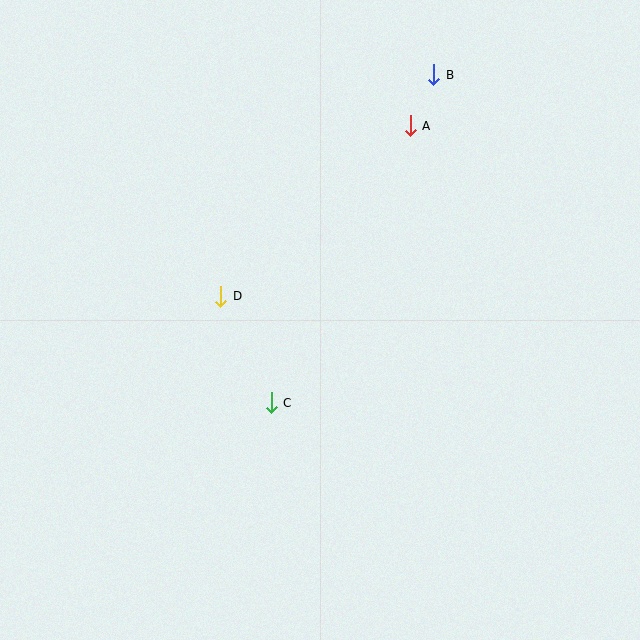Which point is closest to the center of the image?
Point C at (271, 403) is closest to the center.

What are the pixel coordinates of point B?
Point B is at (434, 75).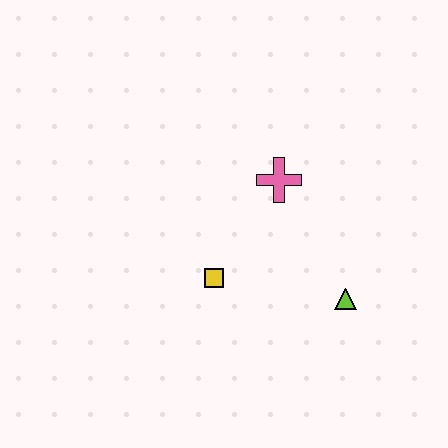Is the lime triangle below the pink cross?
Yes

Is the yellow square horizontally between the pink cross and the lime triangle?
No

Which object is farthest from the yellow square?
The lime triangle is farthest from the yellow square.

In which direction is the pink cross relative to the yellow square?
The pink cross is above the yellow square.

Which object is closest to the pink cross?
The yellow square is closest to the pink cross.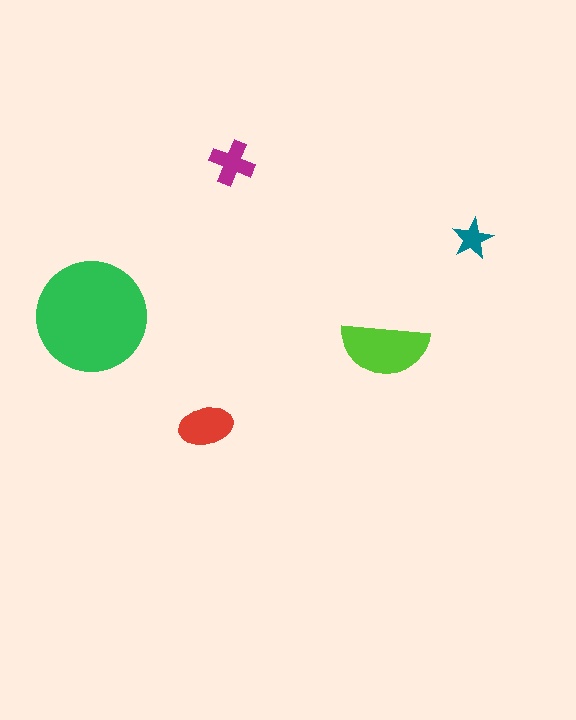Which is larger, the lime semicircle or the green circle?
The green circle.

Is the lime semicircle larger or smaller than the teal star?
Larger.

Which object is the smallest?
The teal star.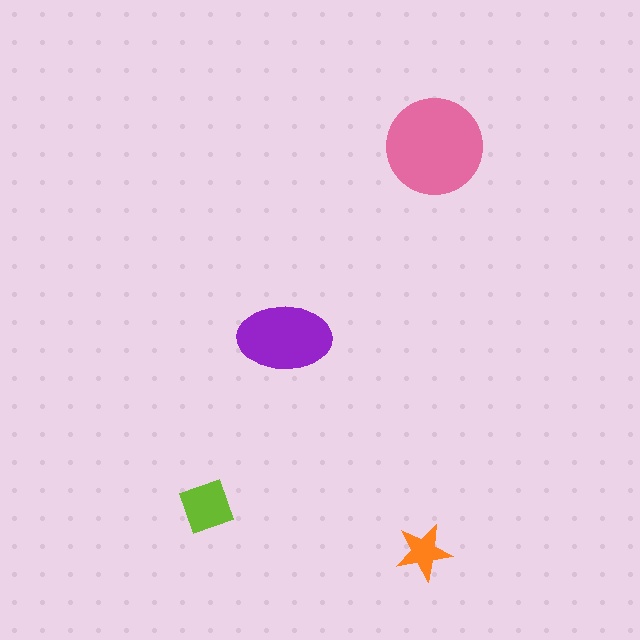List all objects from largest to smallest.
The pink circle, the purple ellipse, the lime square, the orange star.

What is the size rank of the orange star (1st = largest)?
4th.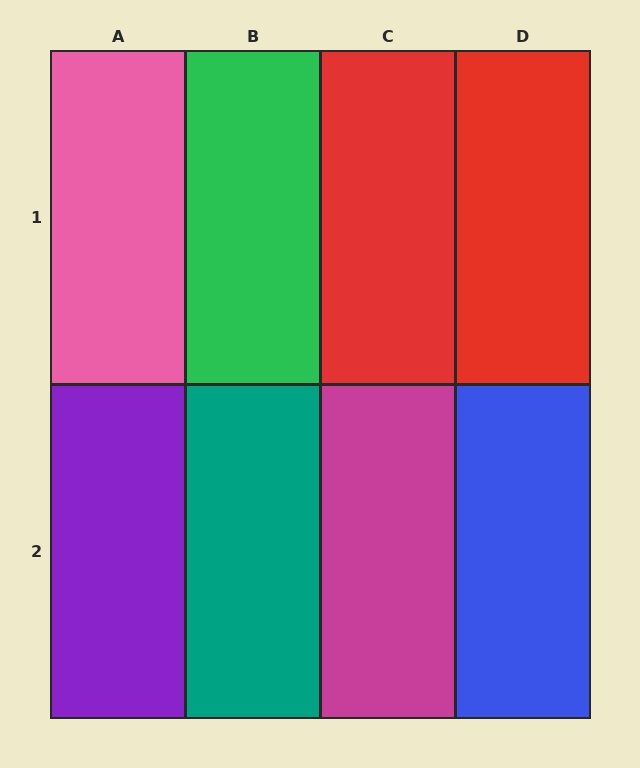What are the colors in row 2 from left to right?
Purple, teal, magenta, blue.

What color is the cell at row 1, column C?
Red.